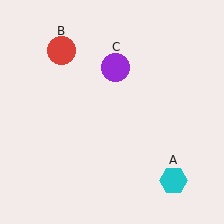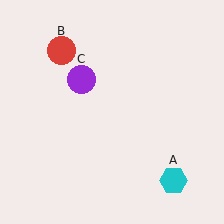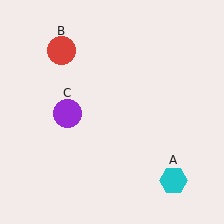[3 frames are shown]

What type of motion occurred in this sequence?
The purple circle (object C) rotated counterclockwise around the center of the scene.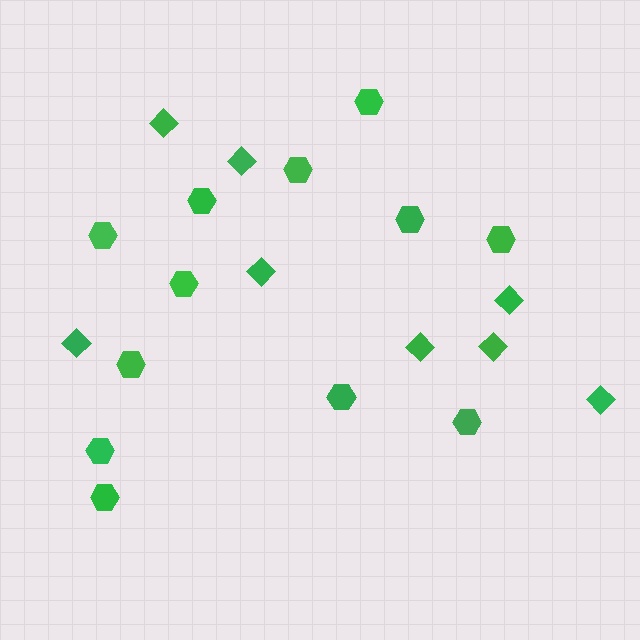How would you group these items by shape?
There are 2 groups: one group of diamonds (8) and one group of hexagons (12).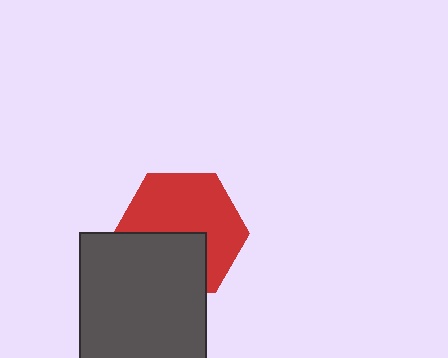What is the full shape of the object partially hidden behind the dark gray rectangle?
The partially hidden object is a red hexagon.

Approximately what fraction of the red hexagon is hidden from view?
Roughly 39% of the red hexagon is hidden behind the dark gray rectangle.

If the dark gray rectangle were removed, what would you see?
You would see the complete red hexagon.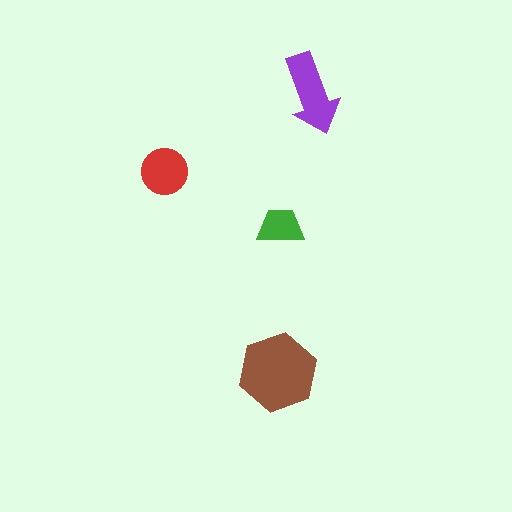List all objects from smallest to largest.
The green trapezoid, the red circle, the purple arrow, the brown hexagon.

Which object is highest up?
The purple arrow is topmost.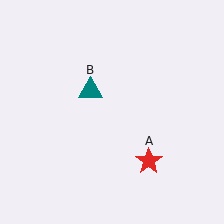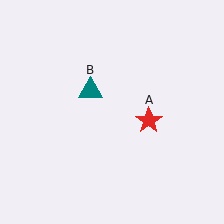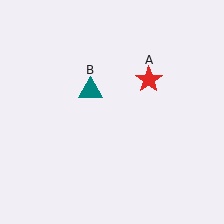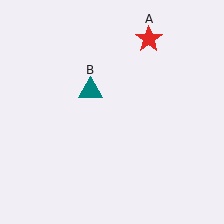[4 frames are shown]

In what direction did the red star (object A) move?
The red star (object A) moved up.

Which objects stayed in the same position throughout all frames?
Teal triangle (object B) remained stationary.